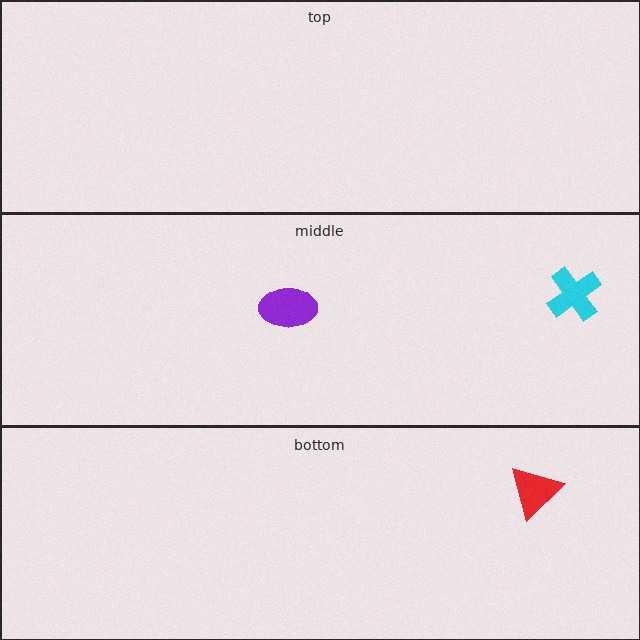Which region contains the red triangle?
The bottom region.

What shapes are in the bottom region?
The red triangle.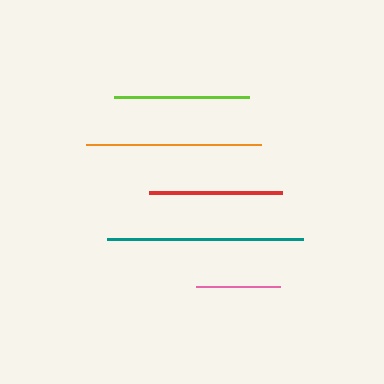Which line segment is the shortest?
The pink line is the shortest at approximately 83 pixels.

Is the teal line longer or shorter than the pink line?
The teal line is longer than the pink line.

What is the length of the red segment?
The red segment is approximately 133 pixels long.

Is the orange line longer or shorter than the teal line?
The teal line is longer than the orange line.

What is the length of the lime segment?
The lime segment is approximately 135 pixels long.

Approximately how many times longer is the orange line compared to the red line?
The orange line is approximately 1.3 times the length of the red line.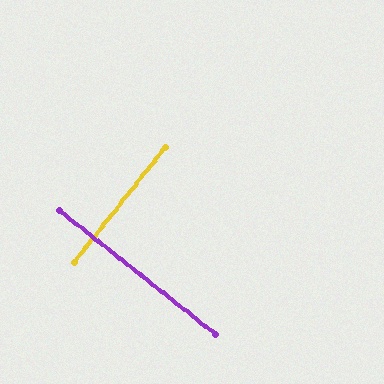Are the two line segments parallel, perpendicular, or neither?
Perpendicular — they meet at approximately 90°.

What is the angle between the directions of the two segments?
Approximately 90 degrees.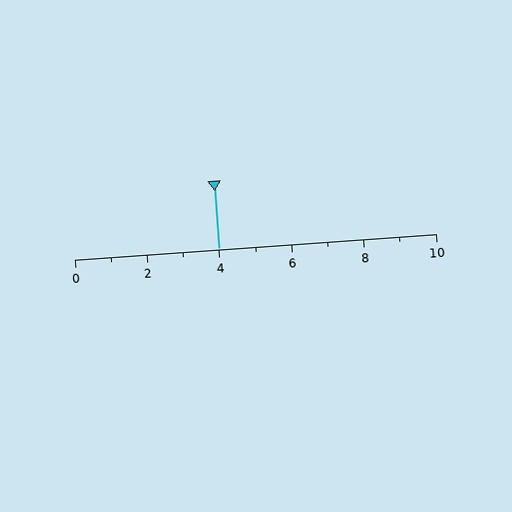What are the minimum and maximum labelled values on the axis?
The axis runs from 0 to 10.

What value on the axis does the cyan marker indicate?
The marker indicates approximately 4.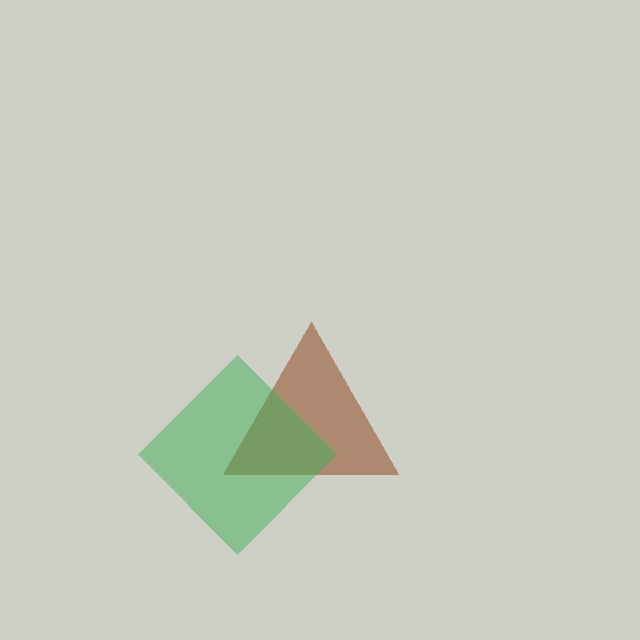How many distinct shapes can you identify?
There are 2 distinct shapes: a brown triangle, a green diamond.